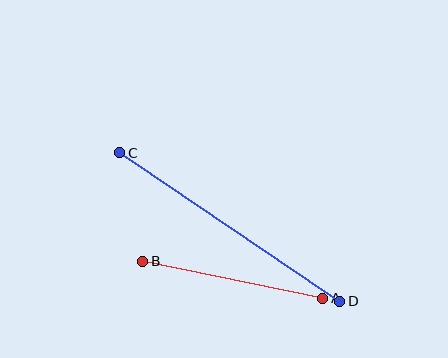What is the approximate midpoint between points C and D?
The midpoint is at approximately (230, 227) pixels.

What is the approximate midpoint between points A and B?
The midpoint is at approximately (233, 280) pixels.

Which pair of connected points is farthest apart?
Points C and D are farthest apart.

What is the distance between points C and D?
The distance is approximately 266 pixels.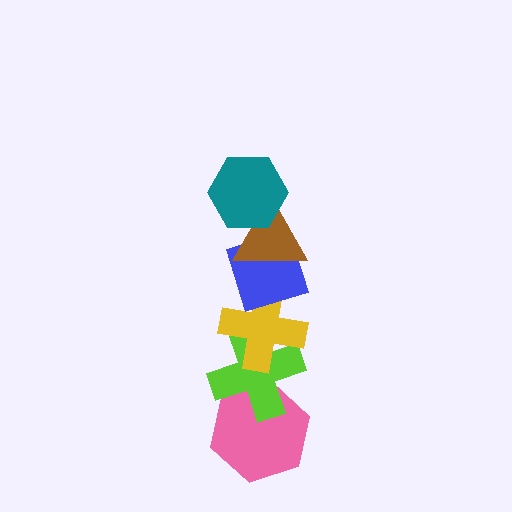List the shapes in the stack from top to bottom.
From top to bottom: the teal hexagon, the brown triangle, the blue diamond, the yellow cross, the lime cross, the pink hexagon.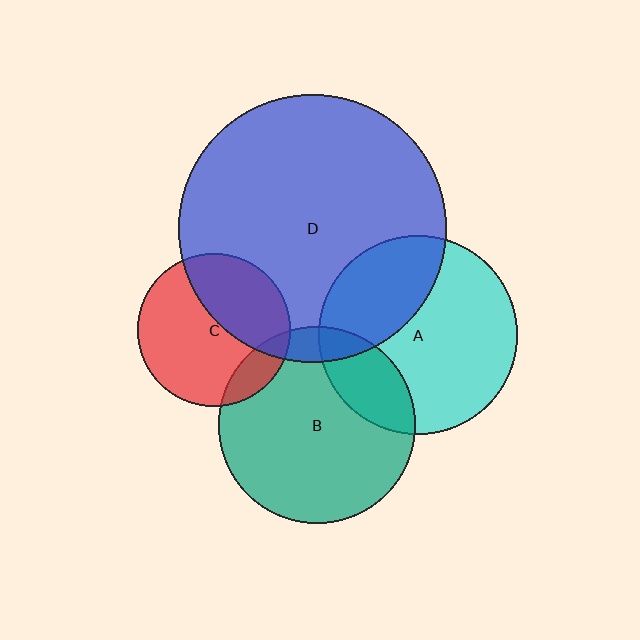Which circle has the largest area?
Circle D (blue).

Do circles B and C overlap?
Yes.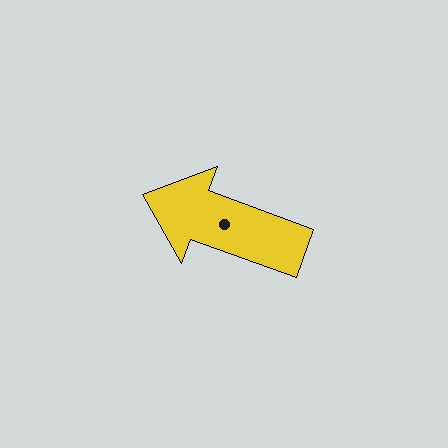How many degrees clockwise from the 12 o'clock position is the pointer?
Approximately 290 degrees.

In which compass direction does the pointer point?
West.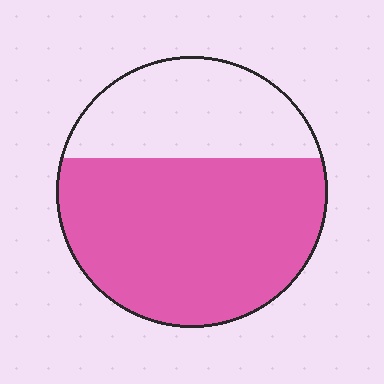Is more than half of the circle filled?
Yes.